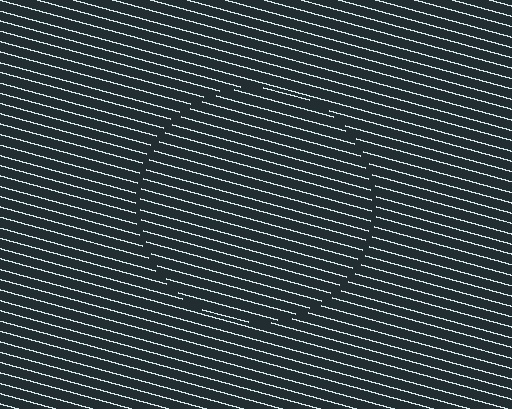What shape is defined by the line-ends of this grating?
An illusory circle. The interior of the shape contains the same grating, shifted by half a period — the contour is defined by the phase discontinuity where line-ends from the inner and outer gratings abut.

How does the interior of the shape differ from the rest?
The interior of the shape contains the same grating, shifted by half a period — the contour is defined by the phase discontinuity where line-ends from the inner and outer gratings abut.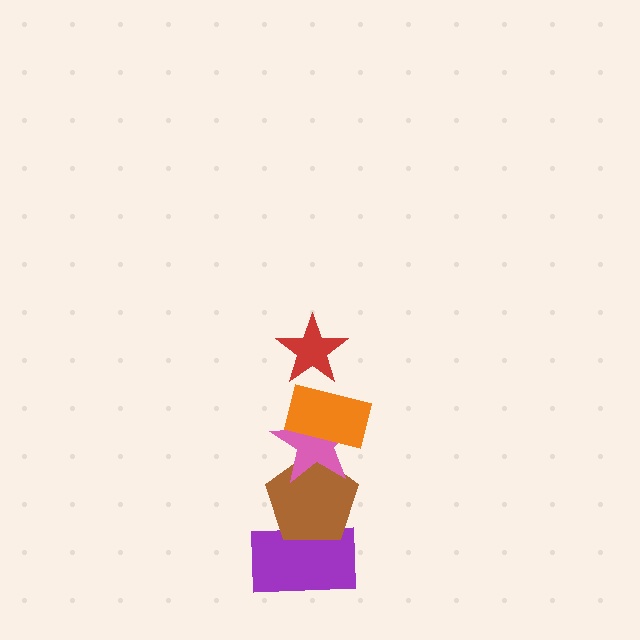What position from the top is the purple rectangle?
The purple rectangle is 5th from the top.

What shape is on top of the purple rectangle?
The brown pentagon is on top of the purple rectangle.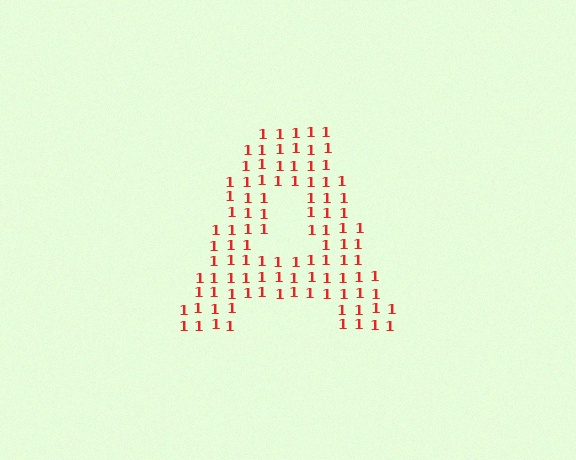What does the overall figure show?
The overall figure shows the letter A.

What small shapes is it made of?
It is made of small digit 1's.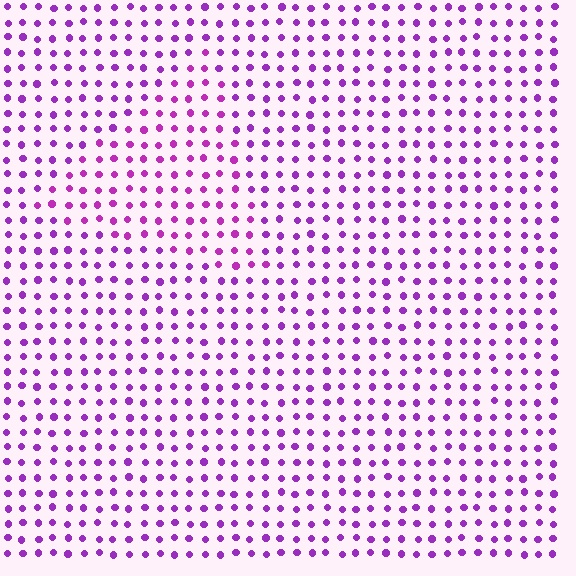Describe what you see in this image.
The image is filled with small purple elements in a uniform arrangement. A triangle-shaped region is visible where the elements are tinted to a slightly different hue, forming a subtle color boundary.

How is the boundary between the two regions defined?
The boundary is defined purely by a slight shift in hue (about 18 degrees). Spacing, size, and orientation are identical on both sides.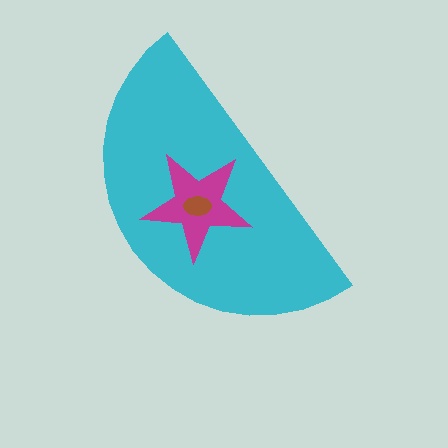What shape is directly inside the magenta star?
The brown ellipse.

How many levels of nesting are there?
3.